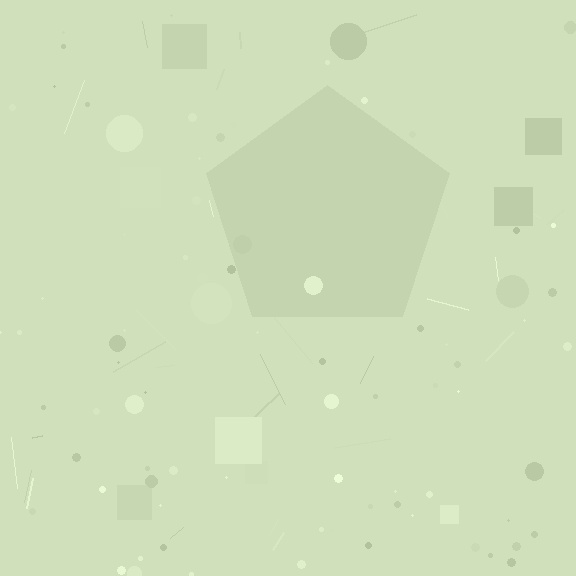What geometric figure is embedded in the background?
A pentagon is embedded in the background.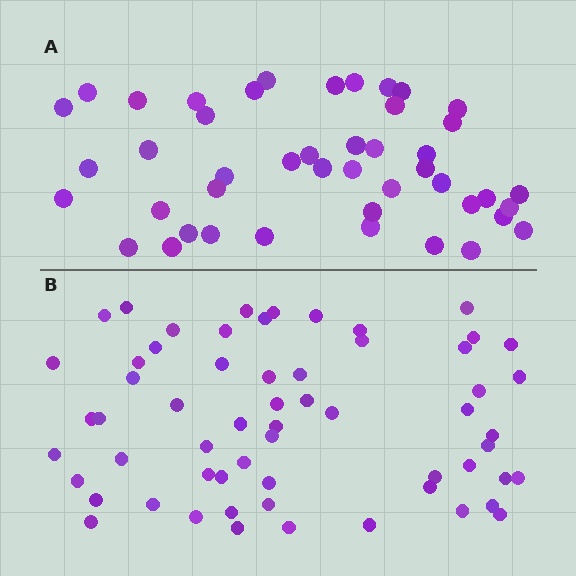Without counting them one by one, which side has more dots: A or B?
Region B (the bottom region) has more dots.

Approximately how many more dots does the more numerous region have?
Region B has approximately 15 more dots than region A.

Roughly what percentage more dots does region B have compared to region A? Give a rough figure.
About 35% more.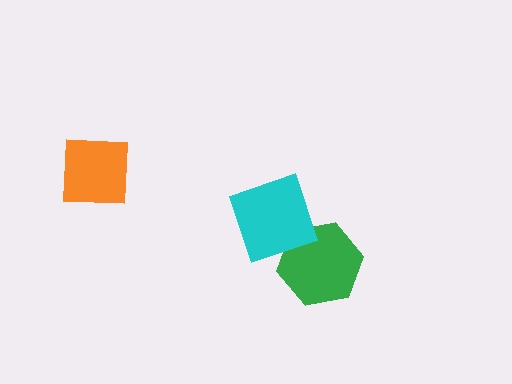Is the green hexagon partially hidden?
Yes, it is partially covered by another shape.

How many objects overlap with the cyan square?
1 object overlaps with the cyan square.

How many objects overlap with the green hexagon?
1 object overlaps with the green hexagon.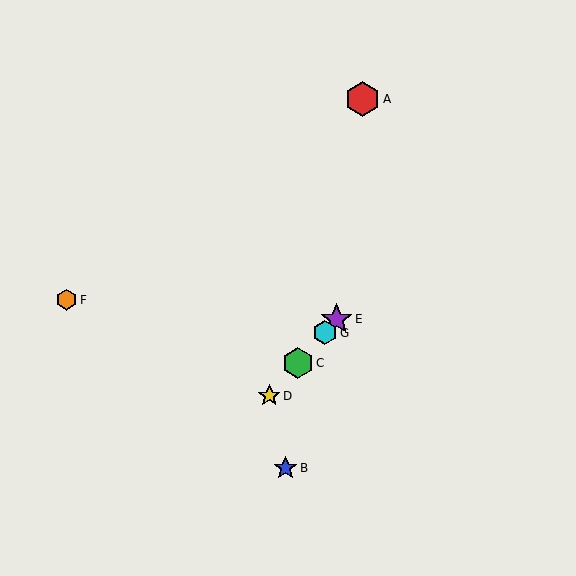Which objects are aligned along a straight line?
Objects C, D, E, G are aligned along a straight line.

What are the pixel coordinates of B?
Object B is at (285, 468).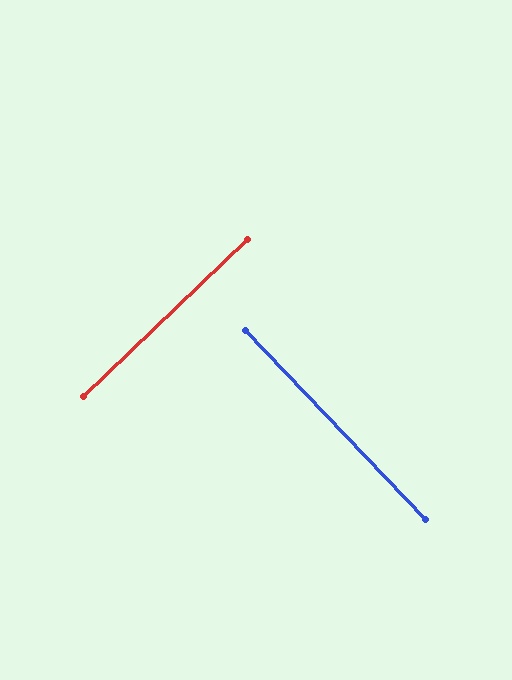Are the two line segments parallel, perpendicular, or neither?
Perpendicular — they meet at approximately 90°.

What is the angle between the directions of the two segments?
Approximately 90 degrees.